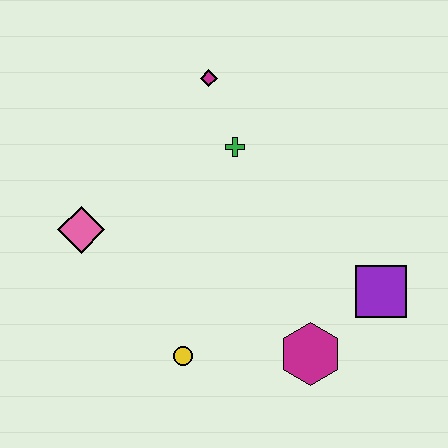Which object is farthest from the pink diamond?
The purple square is farthest from the pink diamond.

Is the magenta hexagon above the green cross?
No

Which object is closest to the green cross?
The magenta diamond is closest to the green cross.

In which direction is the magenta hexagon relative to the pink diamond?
The magenta hexagon is to the right of the pink diamond.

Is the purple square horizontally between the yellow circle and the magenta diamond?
No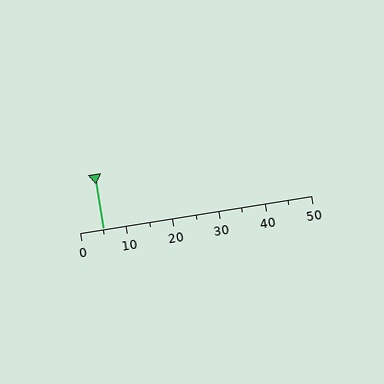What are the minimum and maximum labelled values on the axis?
The axis runs from 0 to 50.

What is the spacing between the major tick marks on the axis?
The major ticks are spaced 10 apart.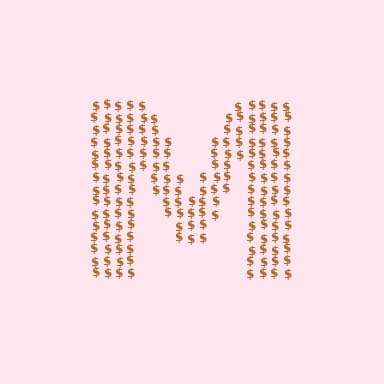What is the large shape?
The large shape is the letter M.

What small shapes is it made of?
It is made of small dollar signs.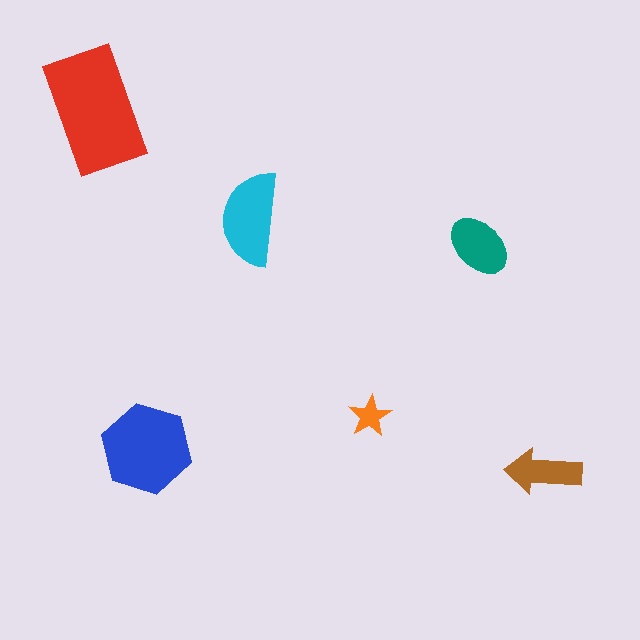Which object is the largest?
The red rectangle.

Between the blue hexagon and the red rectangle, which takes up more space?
The red rectangle.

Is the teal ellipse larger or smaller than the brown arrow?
Larger.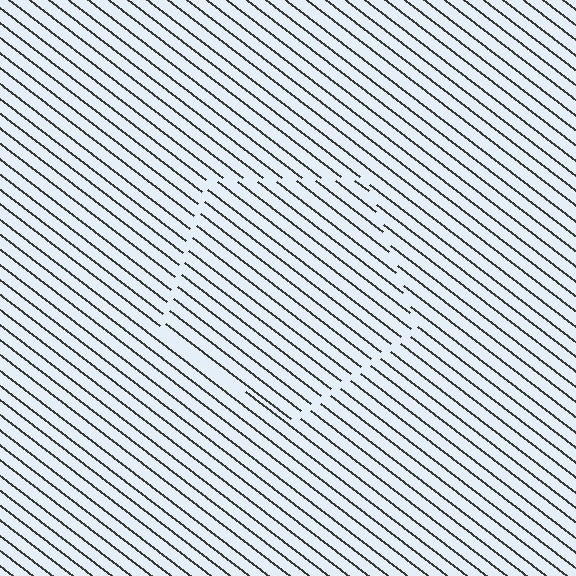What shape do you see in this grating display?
An illusory pentagon. The interior of the shape contains the same grating, shifted by half a period — the contour is defined by the phase discontinuity where line-ends from the inner and outer gratings abut.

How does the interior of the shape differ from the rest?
The interior of the shape contains the same grating, shifted by half a period — the contour is defined by the phase discontinuity where line-ends from the inner and outer gratings abut.